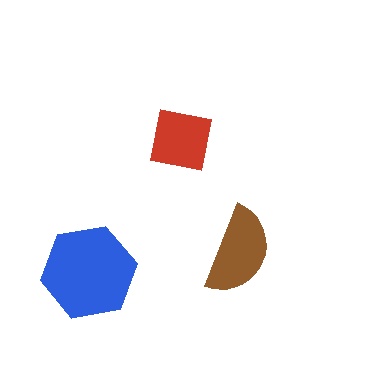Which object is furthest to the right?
The brown semicircle is rightmost.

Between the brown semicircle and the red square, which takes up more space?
The brown semicircle.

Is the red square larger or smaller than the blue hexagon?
Smaller.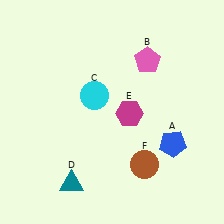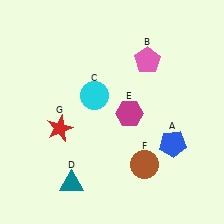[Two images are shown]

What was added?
A red star (G) was added in Image 2.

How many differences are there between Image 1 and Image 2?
There is 1 difference between the two images.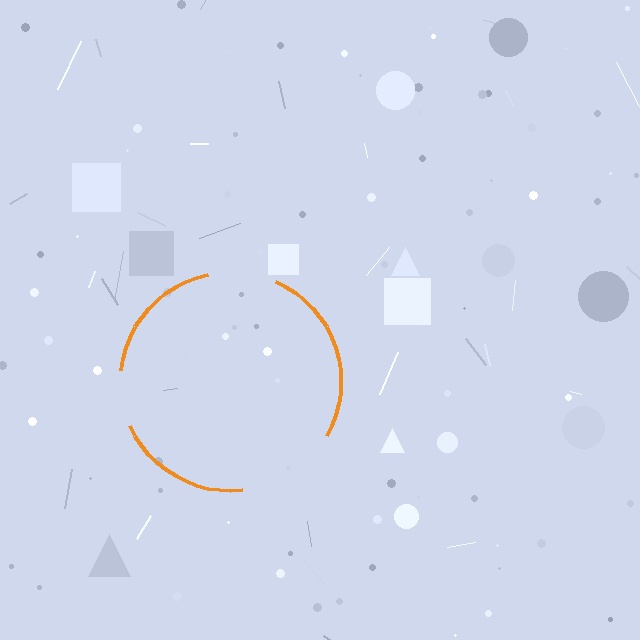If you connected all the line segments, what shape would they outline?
They would outline a circle.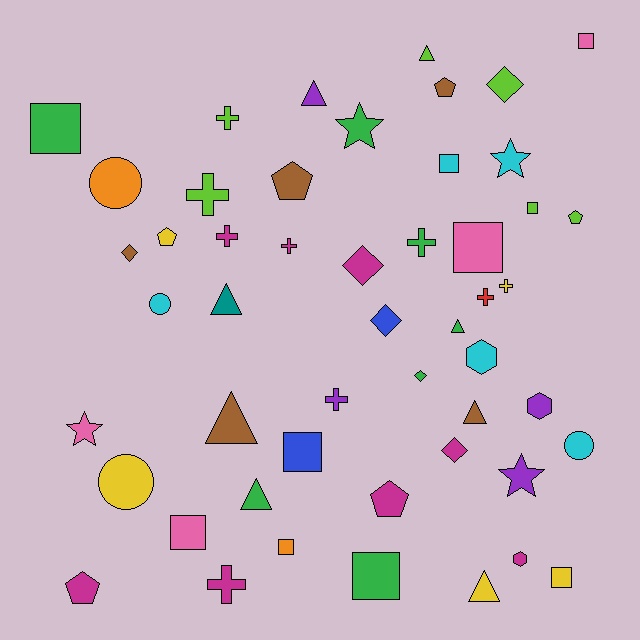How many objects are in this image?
There are 50 objects.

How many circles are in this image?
There are 4 circles.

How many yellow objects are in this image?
There are 5 yellow objects.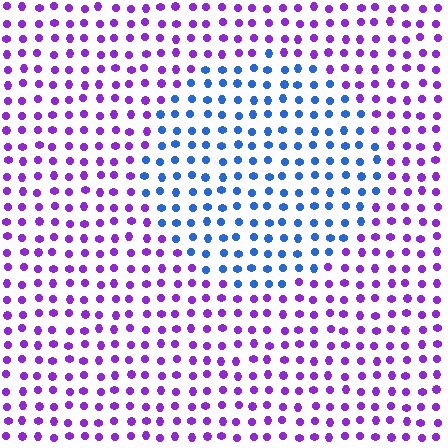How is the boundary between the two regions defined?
The boundary is defined purely by a slight shift in hue (about 60 degrees). Spacing, size, and orientation are identical on both sides.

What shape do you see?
I see a circle.